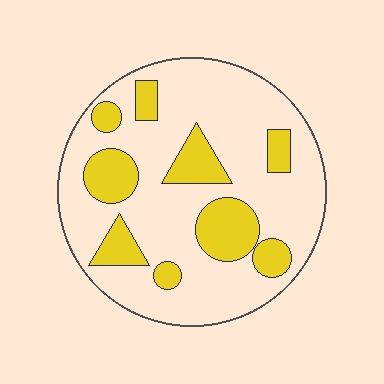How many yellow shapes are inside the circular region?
9.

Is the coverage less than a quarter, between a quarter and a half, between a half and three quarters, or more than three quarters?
Between a quarter and a half.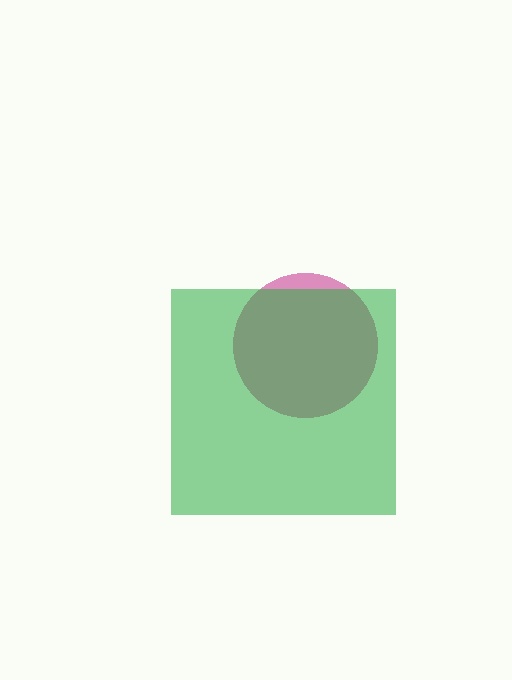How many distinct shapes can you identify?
There are 2 distinct shapes: a magenta circle, a green square.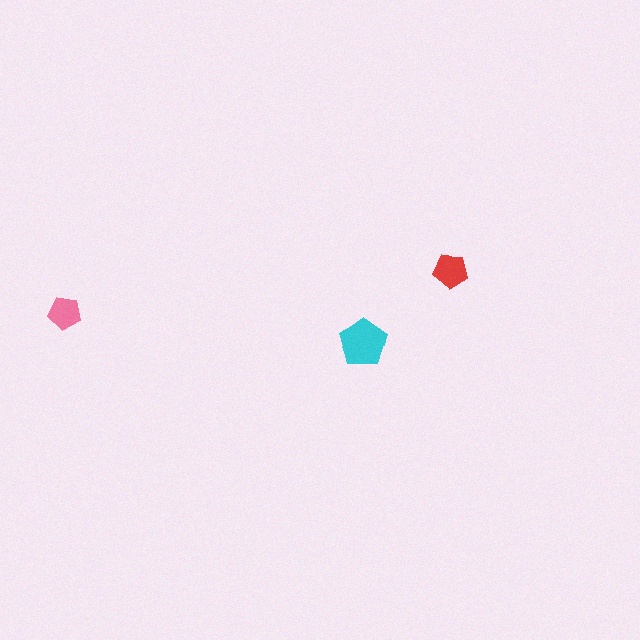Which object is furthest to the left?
The pink pentagon is leftmost.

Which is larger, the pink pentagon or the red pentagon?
The red one.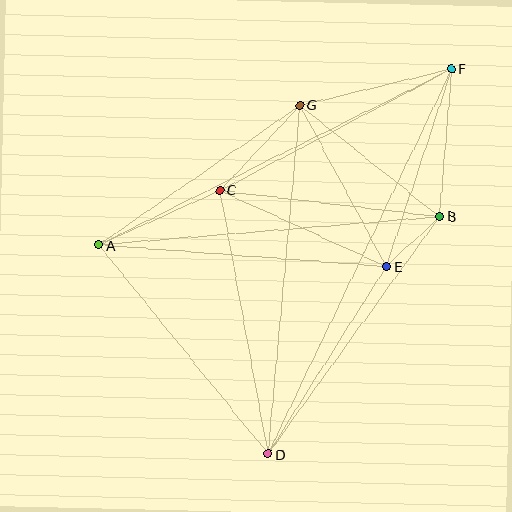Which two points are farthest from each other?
Points D and F are farthest from each other.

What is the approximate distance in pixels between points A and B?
The distance between A and B is approximately 342 pixels.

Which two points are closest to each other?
Points B and E are closest to each other.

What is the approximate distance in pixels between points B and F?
The distance between B and F is approximately 148 pixels.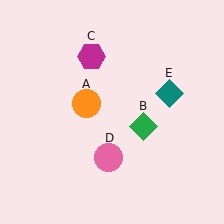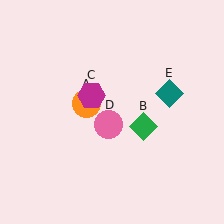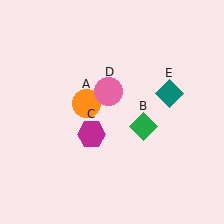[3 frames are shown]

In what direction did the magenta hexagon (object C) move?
The magenta hexagon (object C) moved down.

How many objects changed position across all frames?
2 objects changed position: magenta hexagon (object C), pink circle (object D).